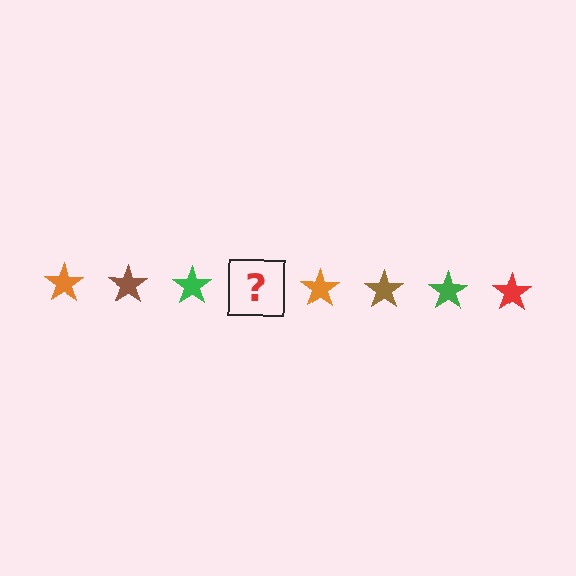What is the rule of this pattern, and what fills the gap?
The rule is that the pattern cycles through orange, brown, green, red stars. The gap should be filled with a red star.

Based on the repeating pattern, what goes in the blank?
The blank should be a red star.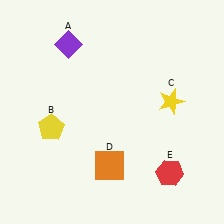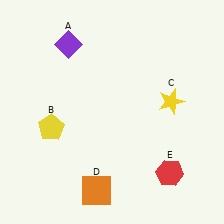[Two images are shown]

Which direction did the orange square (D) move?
The orange square (D) moved down.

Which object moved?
The orange square (D) moved down.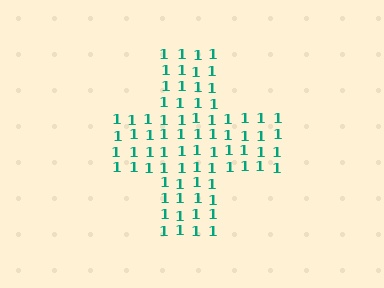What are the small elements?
The small elements are digit 1's.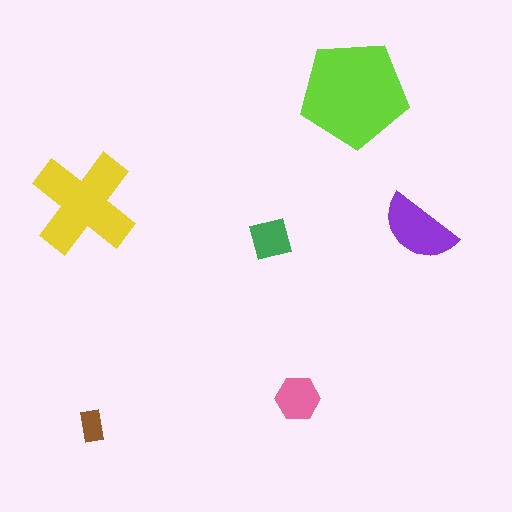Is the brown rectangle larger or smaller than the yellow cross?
Smaller.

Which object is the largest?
The lime pentagon.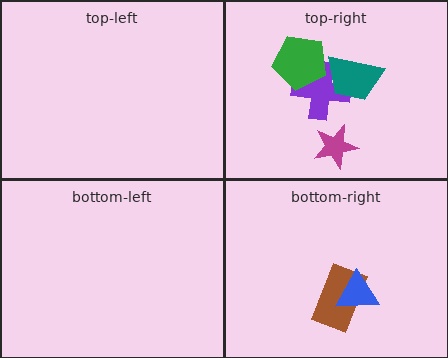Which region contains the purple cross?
The top-right region.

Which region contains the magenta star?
The top-right region.